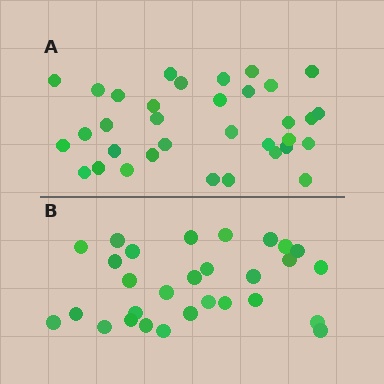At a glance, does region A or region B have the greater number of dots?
Region A (the top region) has more dots.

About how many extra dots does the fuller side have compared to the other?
Region A has about 5 more dots than region B.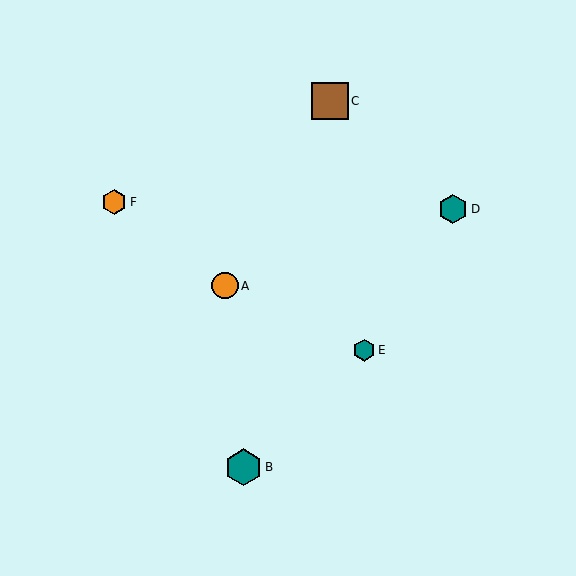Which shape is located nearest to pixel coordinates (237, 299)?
The orange circle (labeled A) at (225, 286) is nearest to that location.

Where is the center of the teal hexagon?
The center of the teal hexagon is at (453, 209).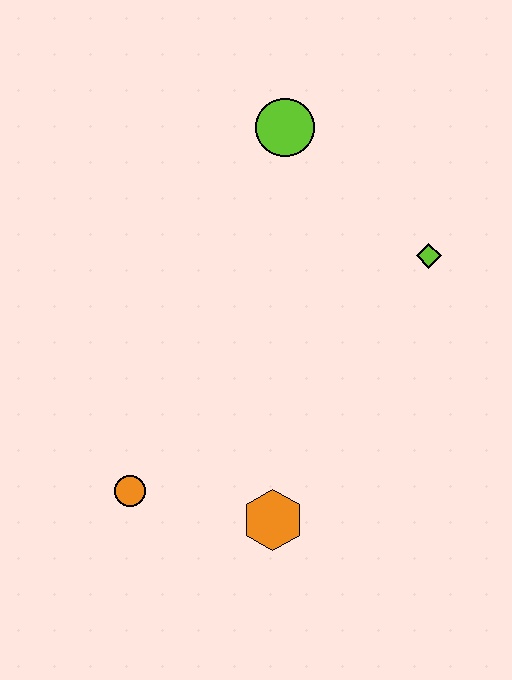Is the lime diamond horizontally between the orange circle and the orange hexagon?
No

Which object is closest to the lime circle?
The lime diamond is closest to the lime circle.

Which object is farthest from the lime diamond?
The orange circle is farthest from the lime diamond.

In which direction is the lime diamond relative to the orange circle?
The lime diamond is to the right of the orange circle.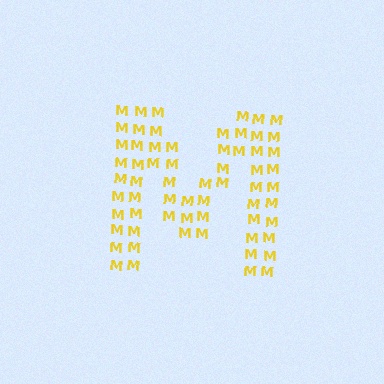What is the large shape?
The large shape is the letter M.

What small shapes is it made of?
It is made of small letter M's.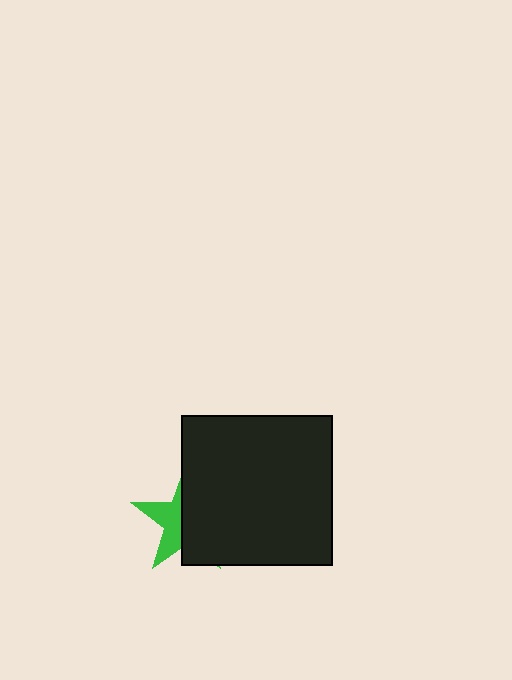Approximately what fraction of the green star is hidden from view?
Roughly 59% of the green star is hidden behind the black square.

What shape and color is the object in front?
The object in front is a black square.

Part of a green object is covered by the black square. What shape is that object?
It is a star.